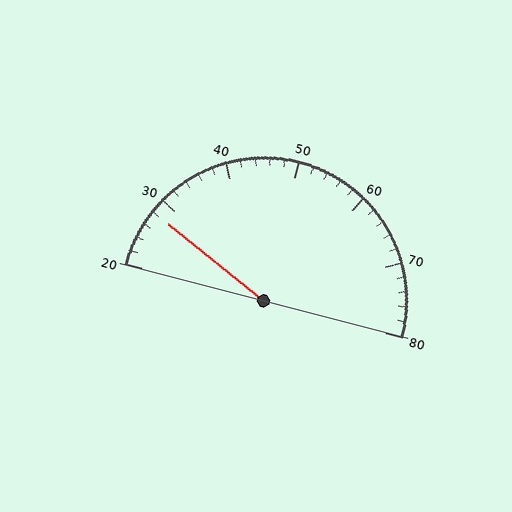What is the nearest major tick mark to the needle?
The nearest major tick mark is 30.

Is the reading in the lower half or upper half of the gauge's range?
The reading is in the lower half of the range (20 to 80).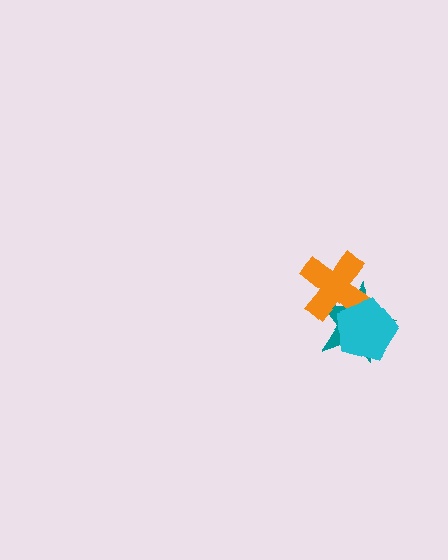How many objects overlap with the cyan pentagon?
2 objects overlap with the cyan pentagon.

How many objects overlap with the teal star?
2 objects overlap with the teal star.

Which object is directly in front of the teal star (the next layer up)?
The orange cross is directly in front of the teal star.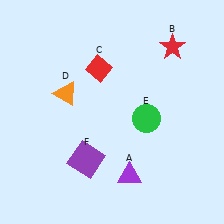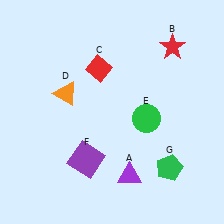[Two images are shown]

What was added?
A green pentagon (G) was added in Image 2.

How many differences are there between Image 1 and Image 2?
There is 1 difference between the two images.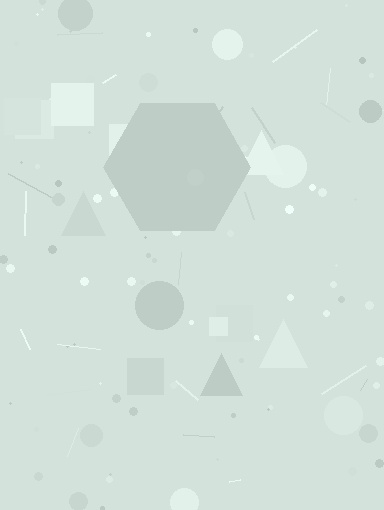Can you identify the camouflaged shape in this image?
The camouflaged shape is a hexagon.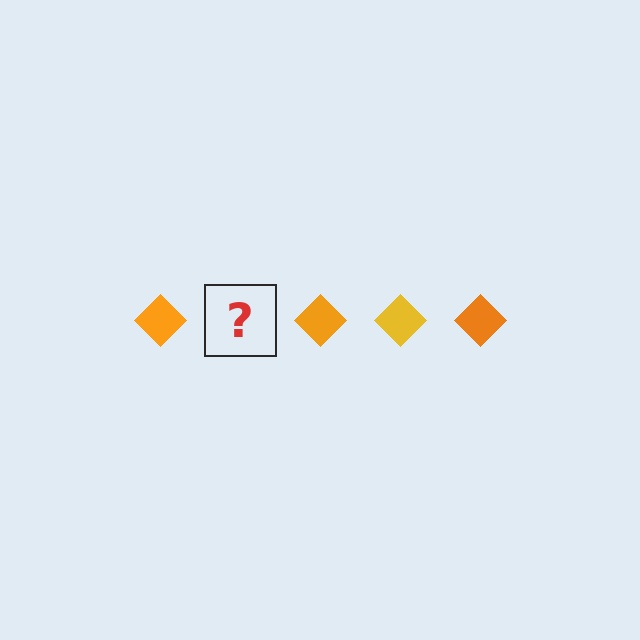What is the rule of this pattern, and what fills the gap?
The rule is that the pattern cycles through orange, yellow diamonds. The gap should be filled with a yellow diamond.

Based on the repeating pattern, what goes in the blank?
The blank should be a yellow diamond.